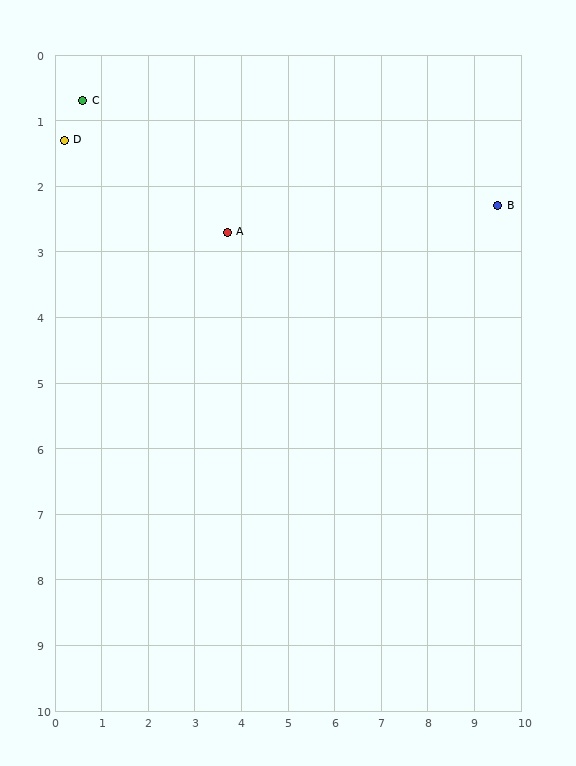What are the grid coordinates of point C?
Point C is at approximately (0.6, 0.7).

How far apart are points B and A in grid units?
Points B and A are about 5.8 grid units apart.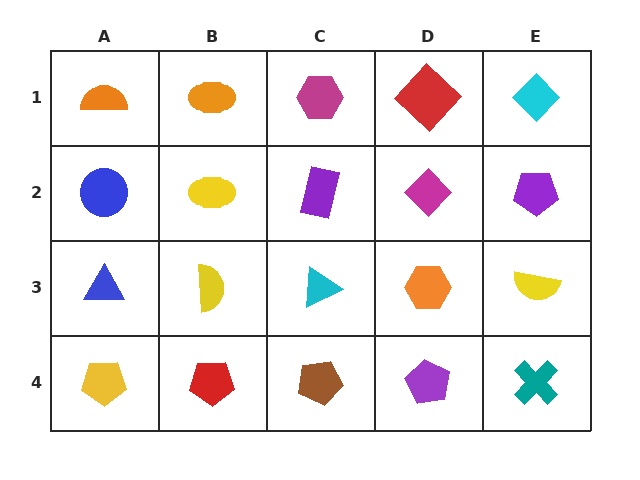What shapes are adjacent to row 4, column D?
An orange hexagon (row 3, column D), a brown pentagon (row 4, column C), a teal cross (row 4, column E).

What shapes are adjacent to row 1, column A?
A blue circle (row 2, column A), an orange ellipse (row 1, column B).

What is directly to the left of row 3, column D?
A cyan triangle.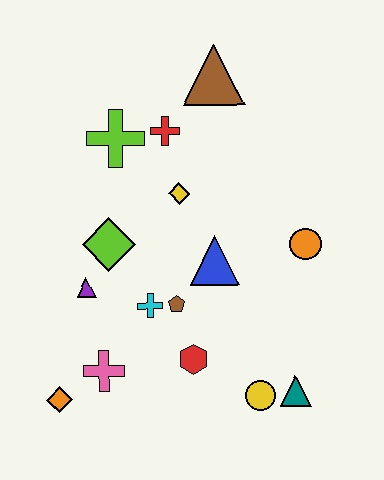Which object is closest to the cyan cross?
The brown pentagon is closest to the cyan cross.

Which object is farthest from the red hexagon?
The brown triangle is farthest from the red hexagon.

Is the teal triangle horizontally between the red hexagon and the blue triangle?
No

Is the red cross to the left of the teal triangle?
Yes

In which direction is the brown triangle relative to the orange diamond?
The brown triangle is above the orange diamond.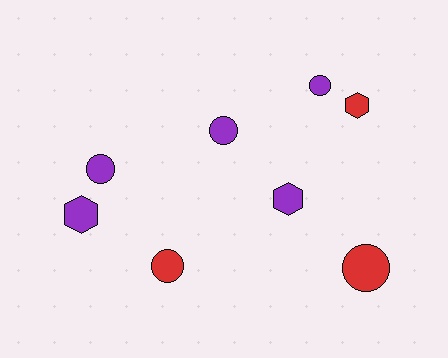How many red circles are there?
There are 2 red circles.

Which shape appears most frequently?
Circle, with 5 objects.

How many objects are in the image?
There are 8 objects.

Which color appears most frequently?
Purple, with 5 objects.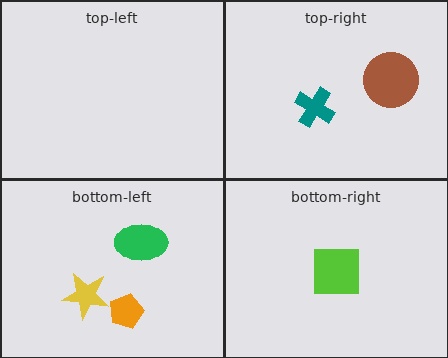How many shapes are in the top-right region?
2.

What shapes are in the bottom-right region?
The lime square.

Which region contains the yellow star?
The bottom-left region.